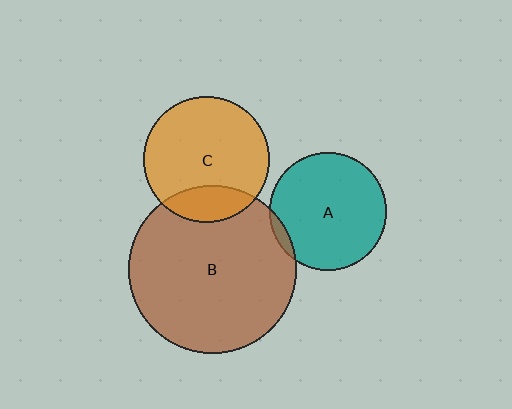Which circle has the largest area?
Circle B (brown).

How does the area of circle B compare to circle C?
Approximately 1.8 times.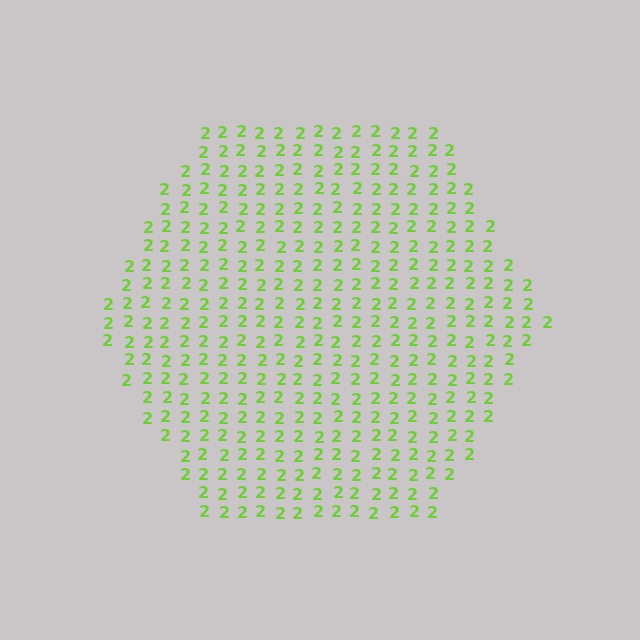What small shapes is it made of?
It is made of small digit 2's.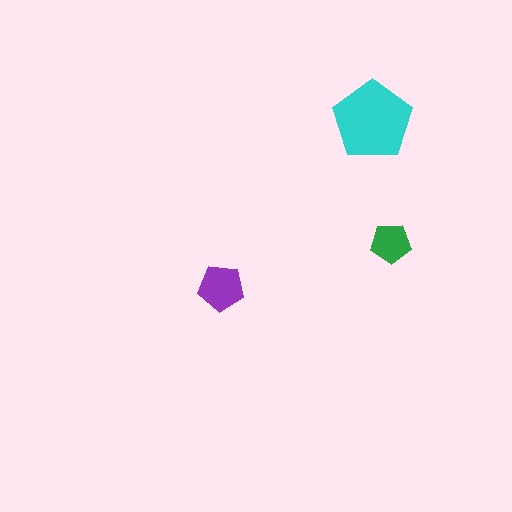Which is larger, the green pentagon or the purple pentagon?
The purple one.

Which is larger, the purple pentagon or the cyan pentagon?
The cyan one.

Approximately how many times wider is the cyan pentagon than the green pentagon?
About 2 times wider.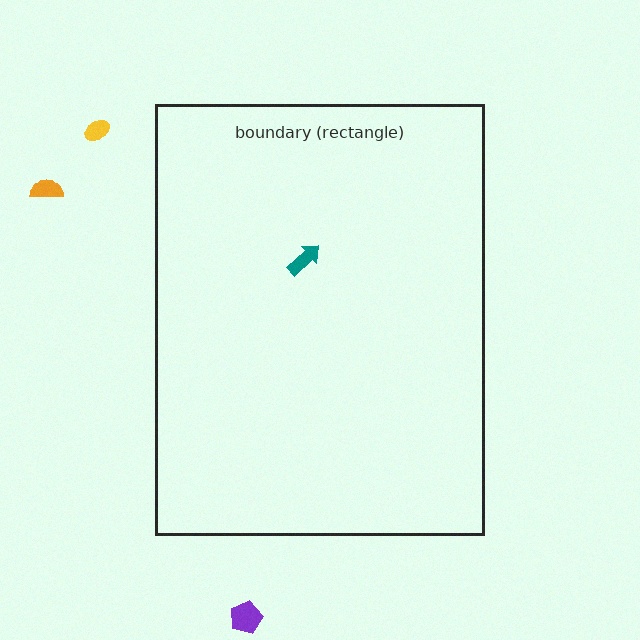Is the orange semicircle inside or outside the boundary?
Outside.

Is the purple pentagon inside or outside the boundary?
Outside.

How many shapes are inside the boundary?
1 inside, 3 outside.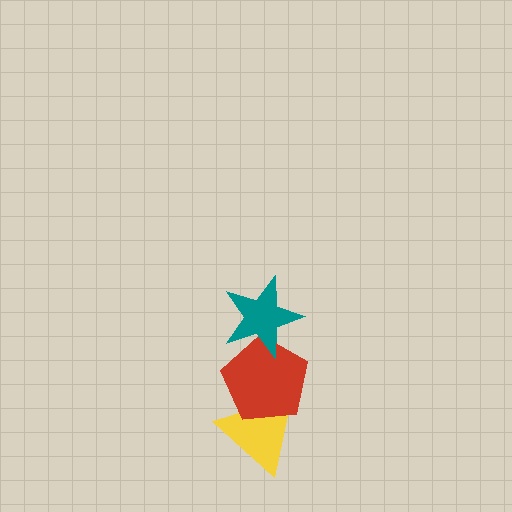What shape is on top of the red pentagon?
The teal star is on top of the red pentagon.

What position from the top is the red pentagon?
The red pentagon is 2nd from the top.